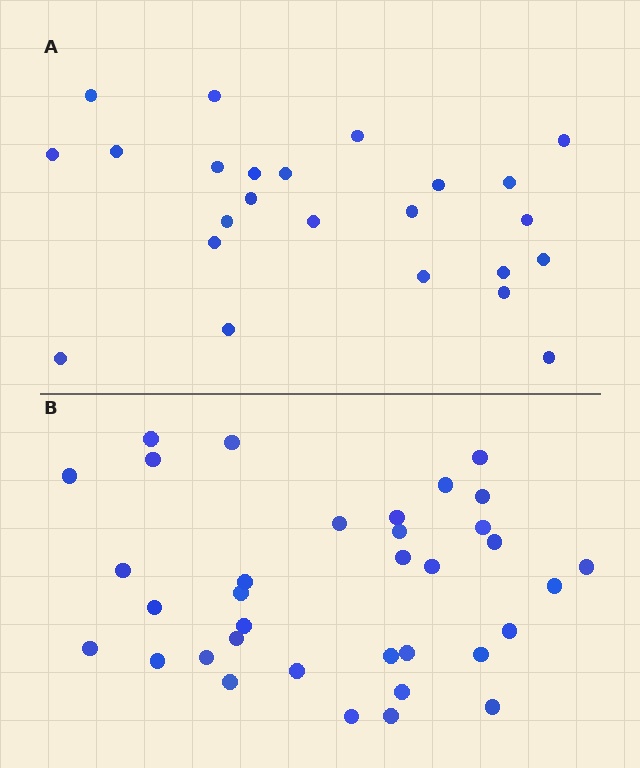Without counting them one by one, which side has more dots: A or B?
Region B (the bottom region) has more dots.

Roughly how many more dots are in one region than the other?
Region B has roughly 12 or so more dots than region A.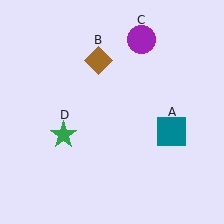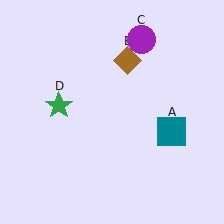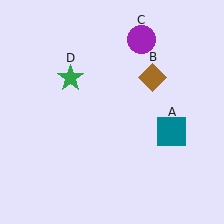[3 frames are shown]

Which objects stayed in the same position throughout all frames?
Teal square (object A) and purple circle (object C) remained stationary.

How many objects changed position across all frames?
2 objects changed position: brown diamond (object B), green star (object D).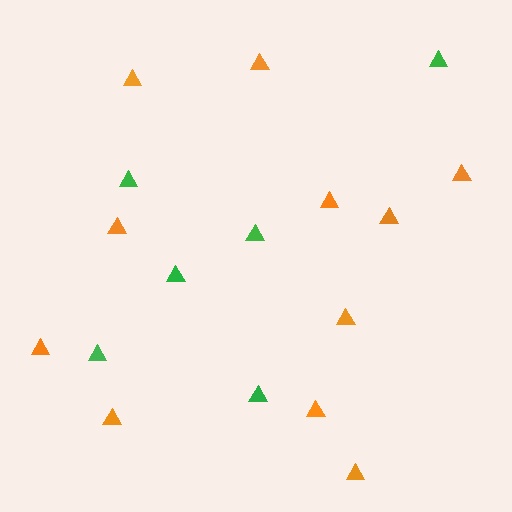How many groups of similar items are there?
There are 2 groups: one group of orange triangles (11) and one group of green triangles (6).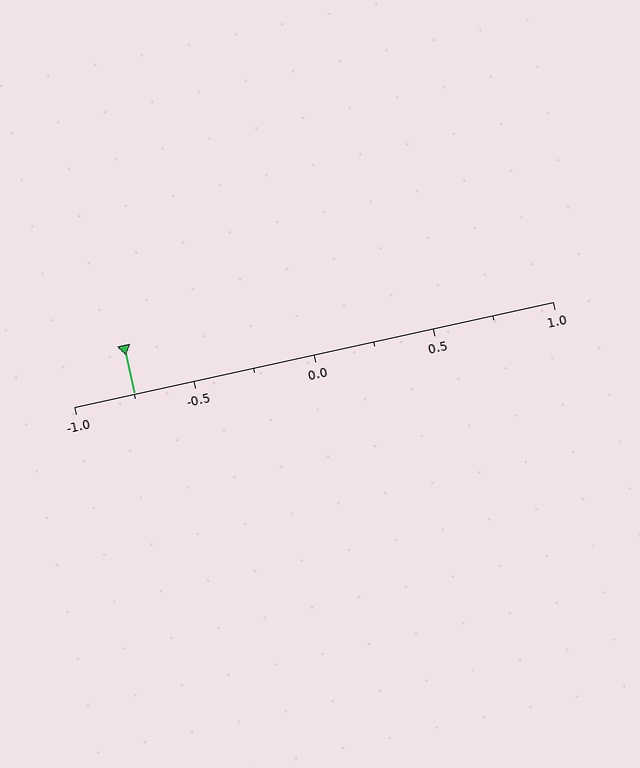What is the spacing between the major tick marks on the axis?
The major ticks are spaced 0.5 apart.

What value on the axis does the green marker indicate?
The marker indicates approximately -0.75.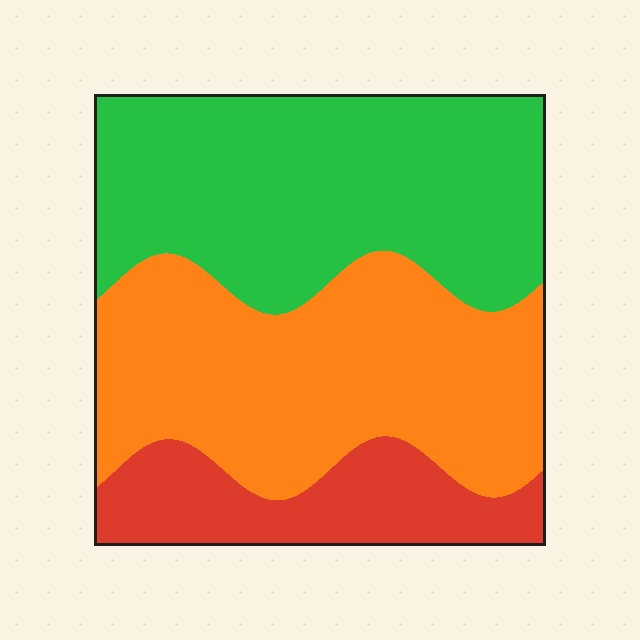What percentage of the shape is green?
Green takes up about two fifths (2/5) of the shape.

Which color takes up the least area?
Red, at roughly 15%.